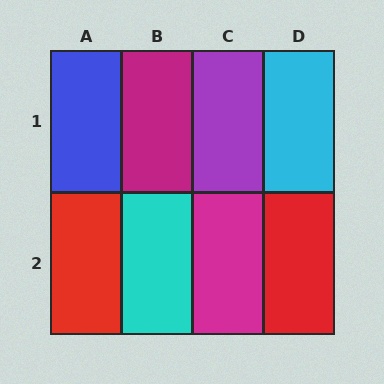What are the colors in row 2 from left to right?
Red, cyan, magenta, red.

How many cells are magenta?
2 cells are magenta.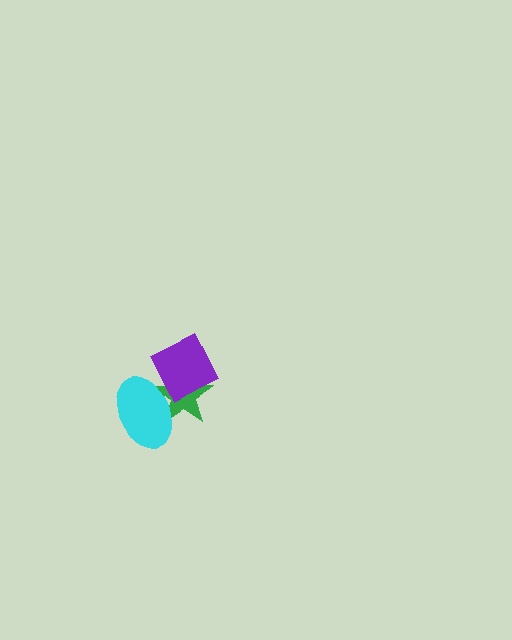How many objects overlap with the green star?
2 objects overlap with the green star.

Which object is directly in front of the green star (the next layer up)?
The cyan ellipse is directly in front of the green star.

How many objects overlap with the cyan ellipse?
1 object overlaps with the cyan ellipse.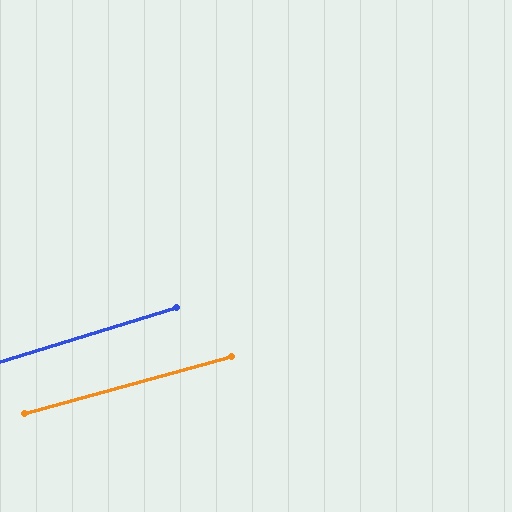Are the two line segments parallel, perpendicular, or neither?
Parallel — their directions differ by only 1.6°.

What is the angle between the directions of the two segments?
Approximately 2 degrees.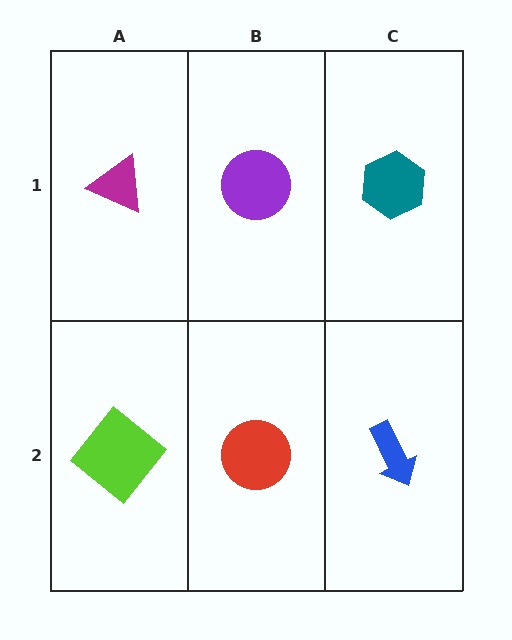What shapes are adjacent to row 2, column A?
A magenta triangle (row 1, column A), a red circle (row 2, column B).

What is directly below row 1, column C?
A blue arrow.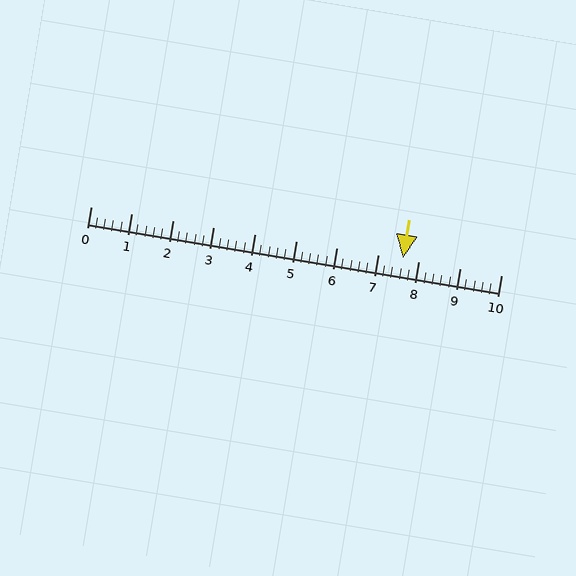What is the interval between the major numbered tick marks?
The major tick marks are spaced 1 units apart.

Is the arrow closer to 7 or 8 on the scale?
The arrow is closer to 8.